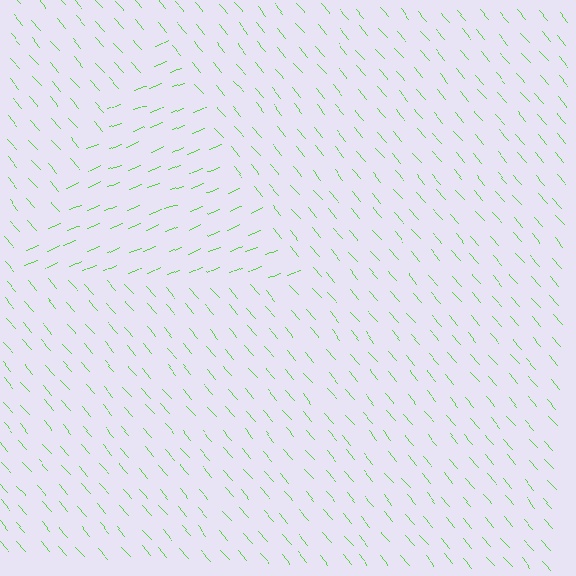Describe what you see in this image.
The image is filled with small lime line segments. A triangle region in the image has lines oriented differently from the surrounding lines, creating a visible texture boundary.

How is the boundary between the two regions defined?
The boundary is defined purely by a change in line orientation (approximately 71 degrees difference). All lines are the same color and thickness.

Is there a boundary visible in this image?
Yes, there is a texture boundary formed by a change in line orientation.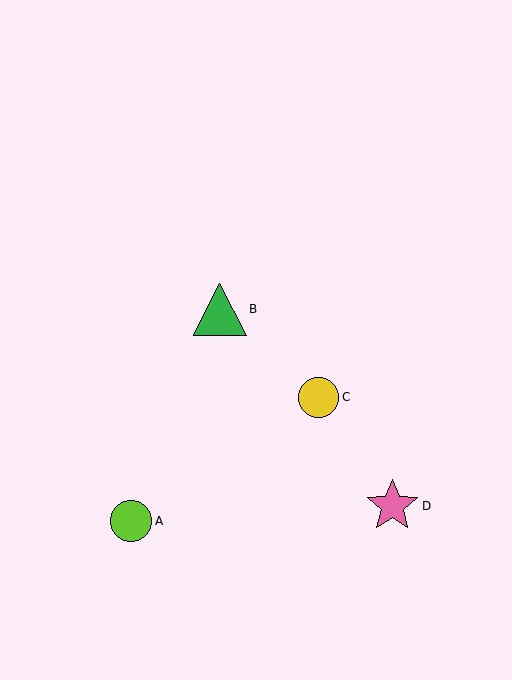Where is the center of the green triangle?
The center of the green triangle is at (220, 310).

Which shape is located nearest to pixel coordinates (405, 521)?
The pink star (labeled D) at (392, 506) is nearest to that location.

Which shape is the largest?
The green triangle (labeled B) is the largest.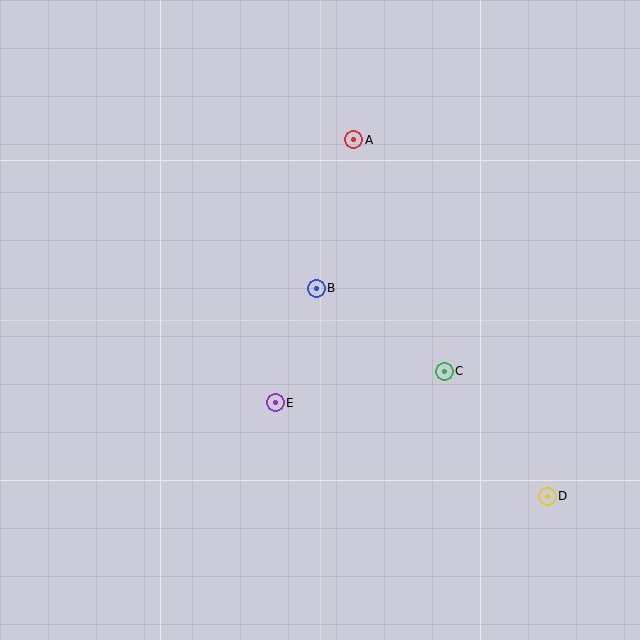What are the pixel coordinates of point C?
Point C is at (444, 371).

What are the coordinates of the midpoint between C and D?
The midpoint between C and D is at (496, 434).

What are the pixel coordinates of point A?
Point A is at (354, 140).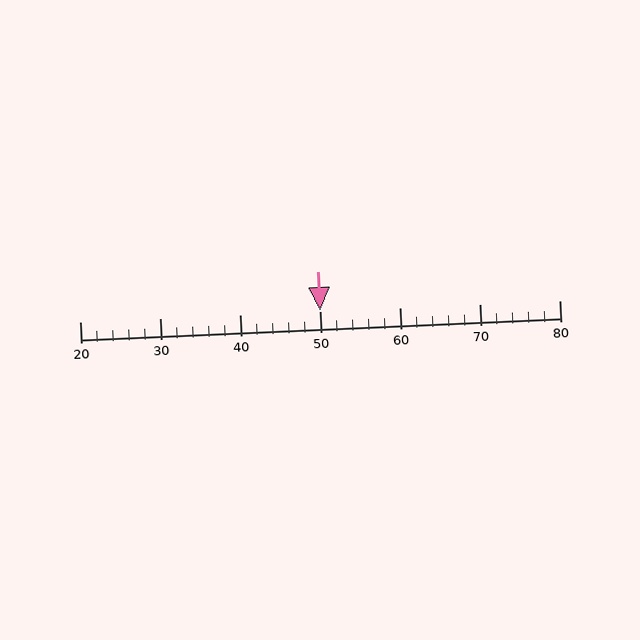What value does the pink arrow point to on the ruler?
The pink arrow points to approximately 50.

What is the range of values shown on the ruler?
The ruler shows values from 20 to 80.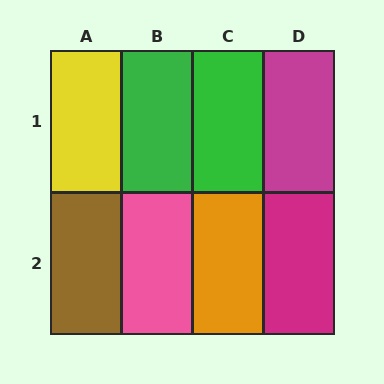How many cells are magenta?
2 cells are magenta.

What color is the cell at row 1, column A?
Yellow.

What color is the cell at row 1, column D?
Magenta.